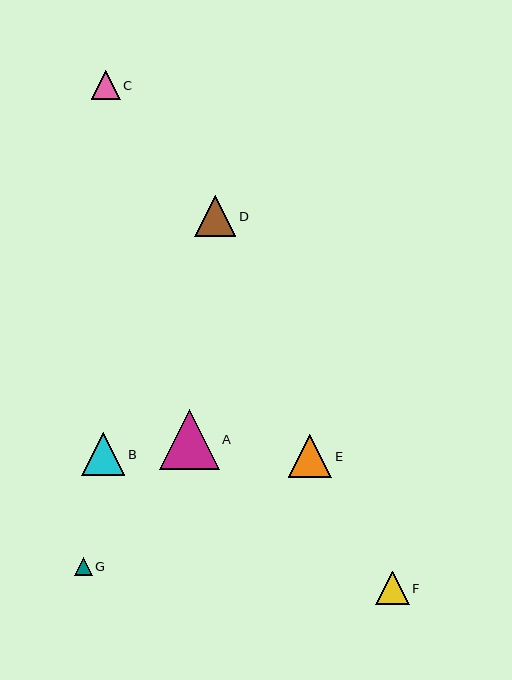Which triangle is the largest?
Triangle A is the largest with a size of approximately 60 pixels.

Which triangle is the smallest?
Triangle G is the smallest with a size of approximately 17 pixels.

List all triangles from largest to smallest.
From largest to smallest: A, B, E, D, F, C, G.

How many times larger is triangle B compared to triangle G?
Triangle B is approximately 2.5 times the size of triangle G.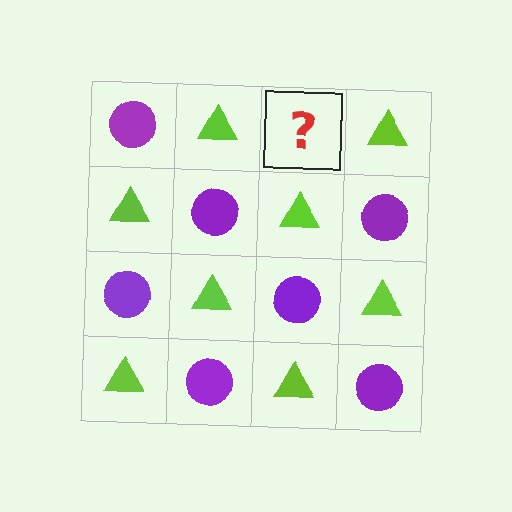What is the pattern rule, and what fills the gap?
The rule is that it alternates purple circle and lime triangle in a checkerboard pattern. The gap should be filled with a purple circle.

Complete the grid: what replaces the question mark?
The question mark should be replaced with a purple circle.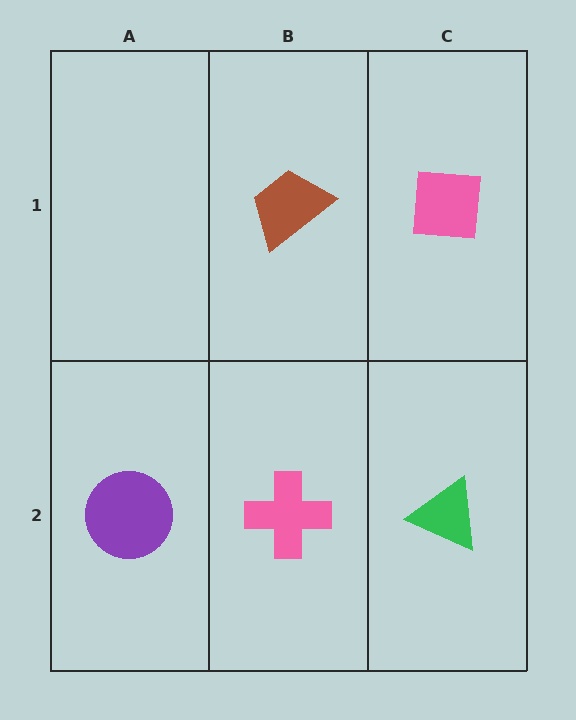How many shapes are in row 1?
2 shapes.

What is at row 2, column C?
A green triangle.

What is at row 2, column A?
A purple circle.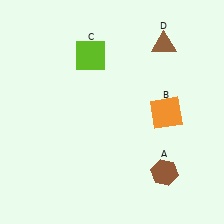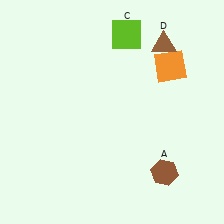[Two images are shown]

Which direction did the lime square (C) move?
The lime square (C) moved right.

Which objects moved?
The objects that moved are: the orange square (B), the lime square (C).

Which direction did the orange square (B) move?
The orange square (B) moved up.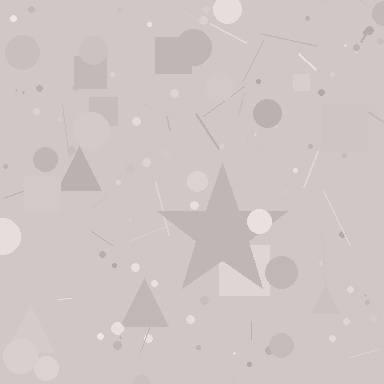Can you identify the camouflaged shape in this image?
The camouflaged shape is a star.